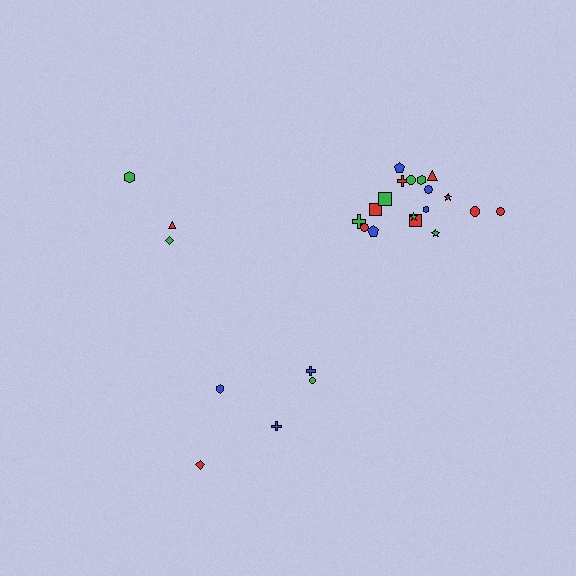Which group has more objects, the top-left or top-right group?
The top-right group.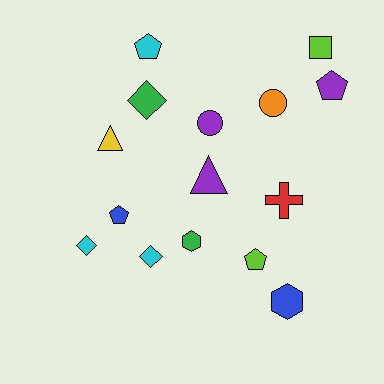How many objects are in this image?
There are 15 objects.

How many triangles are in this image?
There are 2 triangles.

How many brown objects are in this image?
There are no brown objects.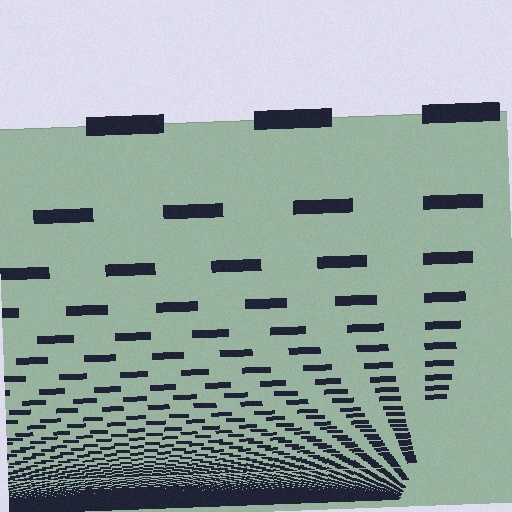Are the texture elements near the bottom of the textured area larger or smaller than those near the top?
Smaller. The gradient is inverted — elements near the bottom are smaller and denser.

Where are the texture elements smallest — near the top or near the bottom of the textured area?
Near the bottom.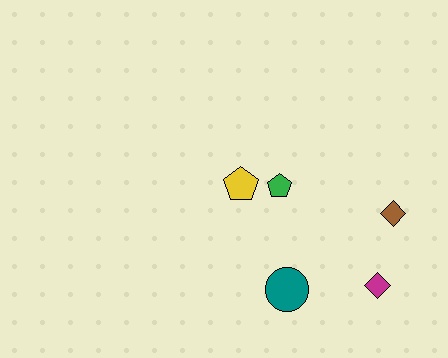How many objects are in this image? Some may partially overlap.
There are 5 objects.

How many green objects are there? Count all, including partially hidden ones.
There is 1 green object.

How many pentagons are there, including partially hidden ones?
There are 2 pentagons.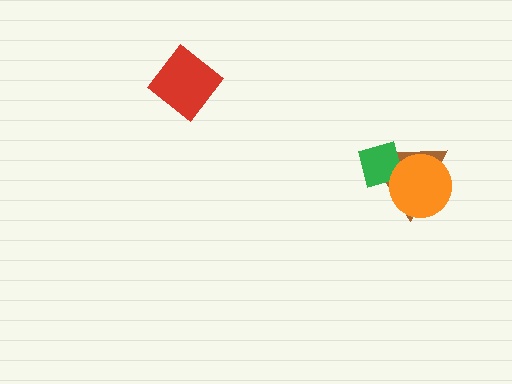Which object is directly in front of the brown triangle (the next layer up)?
The green diamond is directly in front of the brown triangle.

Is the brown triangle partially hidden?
Yes, it is partially covered by another shape.